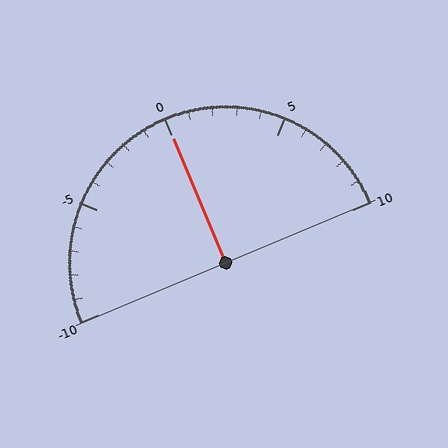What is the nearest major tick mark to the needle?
The nearest major tick mark is 0.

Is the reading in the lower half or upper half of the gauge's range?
The reading is in the upper half of the range (-10 to 10).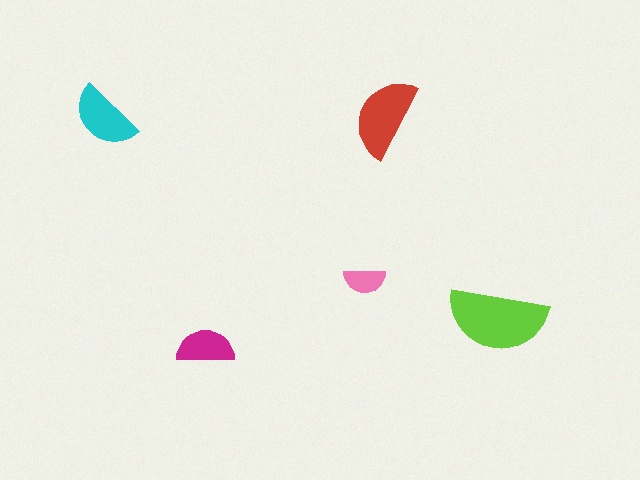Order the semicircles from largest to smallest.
the lime one, the red one, the cyan one, the magenta one, the pink one.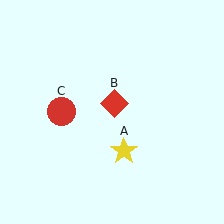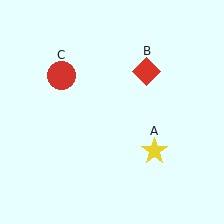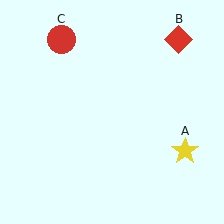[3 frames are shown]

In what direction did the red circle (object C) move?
The red circle (object C) moved up.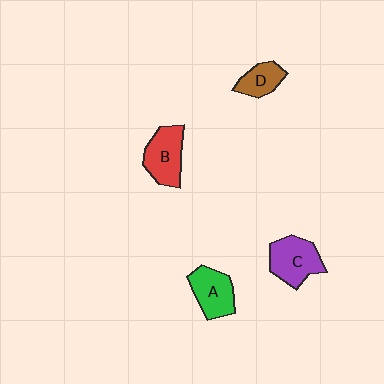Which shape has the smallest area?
Shape D (brown).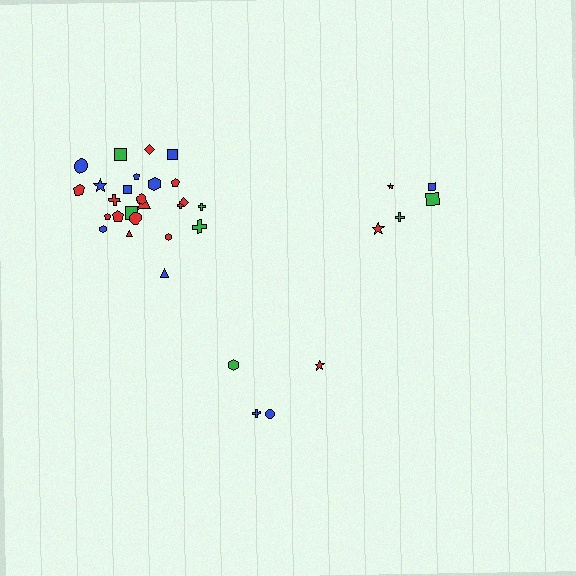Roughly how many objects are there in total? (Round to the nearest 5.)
Roughly 35 objects in total.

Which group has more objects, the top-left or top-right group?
The top-left group.